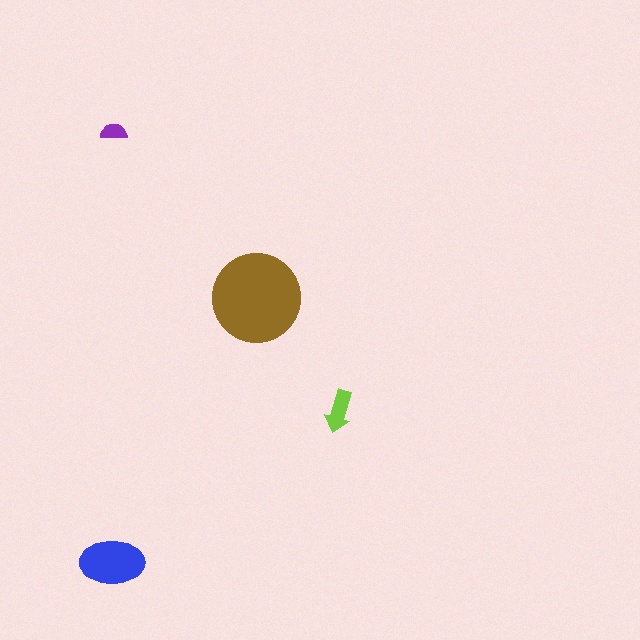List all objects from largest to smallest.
The brown circle, the blue ellipse, the lime arrow, the purple semicircle.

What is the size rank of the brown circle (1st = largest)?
1st.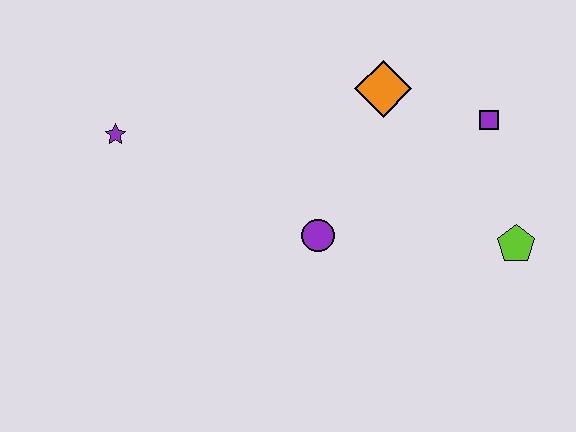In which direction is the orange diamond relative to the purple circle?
The orange diamond is above the purple circle.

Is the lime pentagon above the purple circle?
No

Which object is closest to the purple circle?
The orange diamond is closest to the purple circle.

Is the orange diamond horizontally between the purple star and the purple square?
Yes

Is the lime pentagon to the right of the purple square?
Yes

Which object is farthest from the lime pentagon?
The purple star is farthest from the lime pentagon.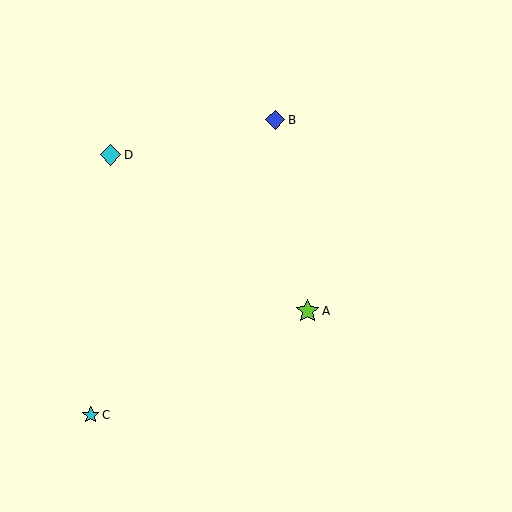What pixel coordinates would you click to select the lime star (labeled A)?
Click at (308, 311) to select the lime star A.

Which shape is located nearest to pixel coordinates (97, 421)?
The cyan star (labeled C) at (91, 415) is nearest to that location.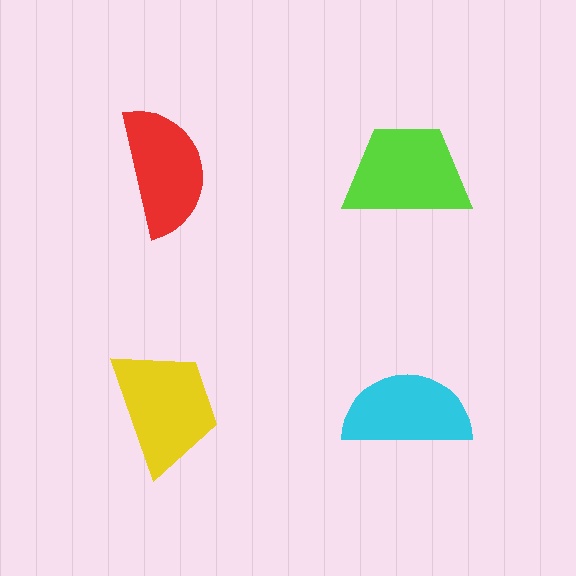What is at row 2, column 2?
A cyan semicircle.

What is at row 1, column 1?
A red semicircle.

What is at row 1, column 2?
A lime trapezoid.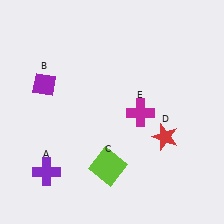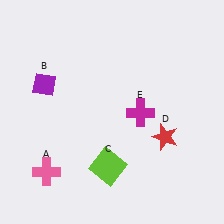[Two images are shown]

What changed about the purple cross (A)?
In Image 1, A is purple. In Image 2, it changed to pink.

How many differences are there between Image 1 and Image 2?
There is 1 difference between the two images.